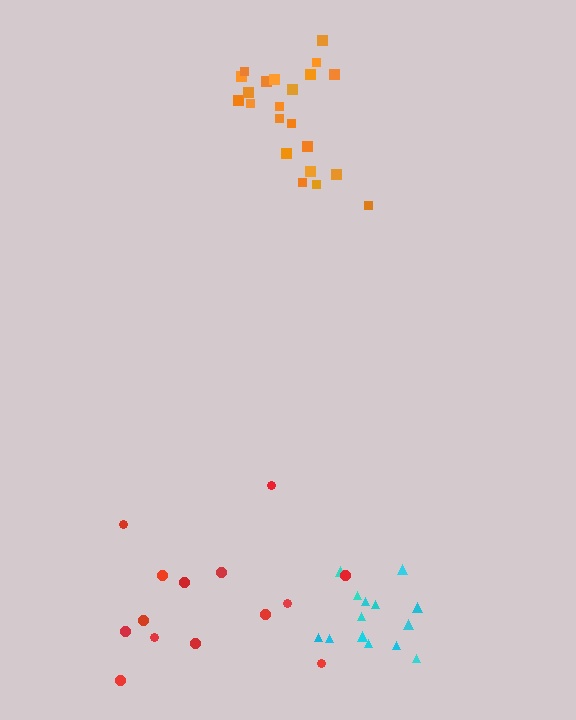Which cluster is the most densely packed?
Orange.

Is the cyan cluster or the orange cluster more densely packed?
Orange.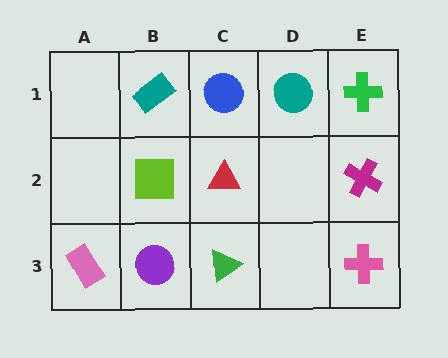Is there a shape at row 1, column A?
No, that cell is empty.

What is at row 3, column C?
A green triangle.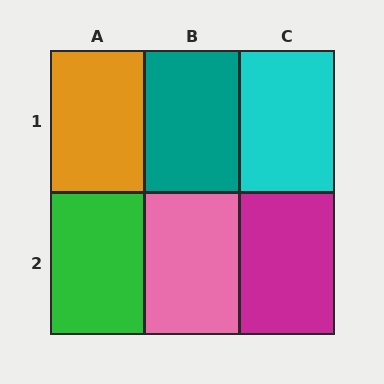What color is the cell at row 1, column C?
Cyan.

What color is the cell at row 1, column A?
Orange.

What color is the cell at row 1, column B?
Teal.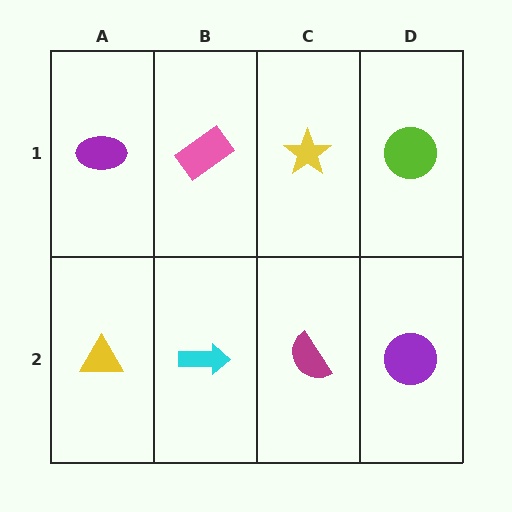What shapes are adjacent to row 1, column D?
A purple circle (row 2, column D), a yellow star (row 1, column C).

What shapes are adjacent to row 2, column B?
A pink rectangle (row 1, column B), a yellow triangle (row 2, column A), a magenta semicircle (row 2, column C).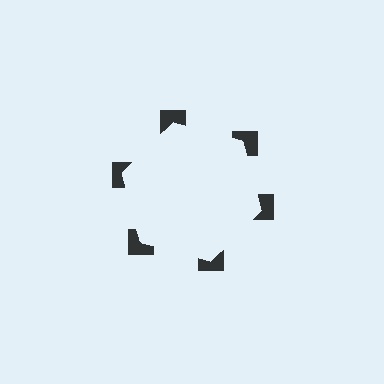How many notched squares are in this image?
There are 6 — one at each vertex of the illusory hexagon.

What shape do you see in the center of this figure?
An illusory hexagon — its edges are inferred from the aligned wedge cuts in the notched squares, not physically drawn.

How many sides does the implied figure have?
6 sides.